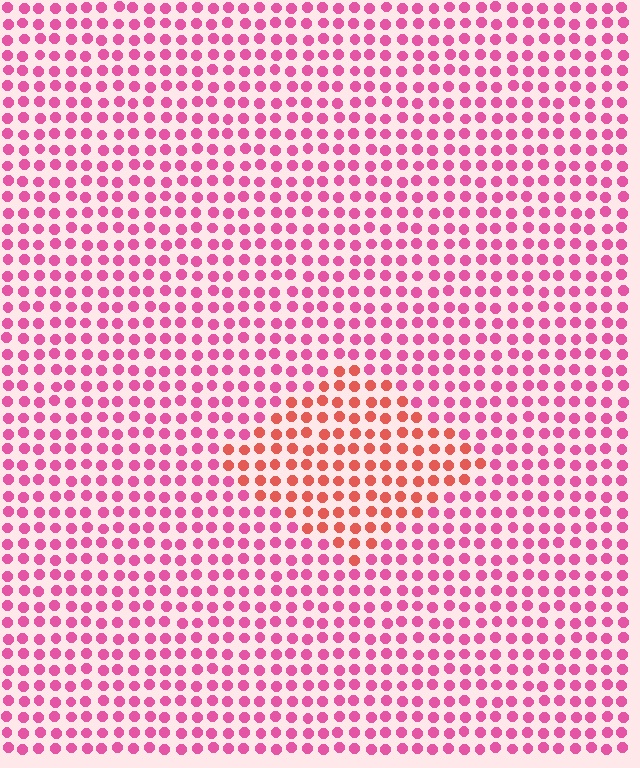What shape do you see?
I see a diamond.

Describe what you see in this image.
The image is filled with small pink elements in a uniform arrangement. A diamond-shaped region is visible where the elements are tinted to a slightly different hue, forming a subtle color boundary.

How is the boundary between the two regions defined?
The boundary is defined purely by a slight shift in hue (about 36 degrees). Spacing, size, and orientation are identical on both sides.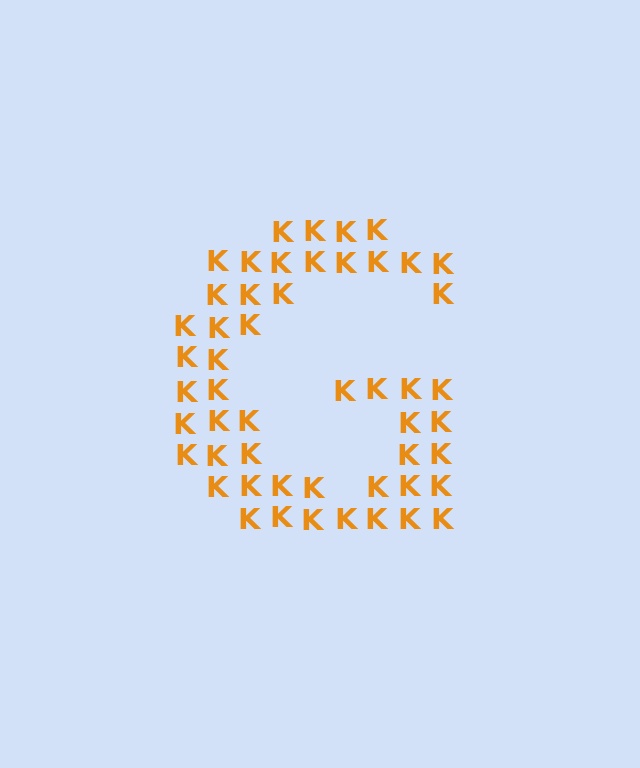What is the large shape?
The large shape is the letter G.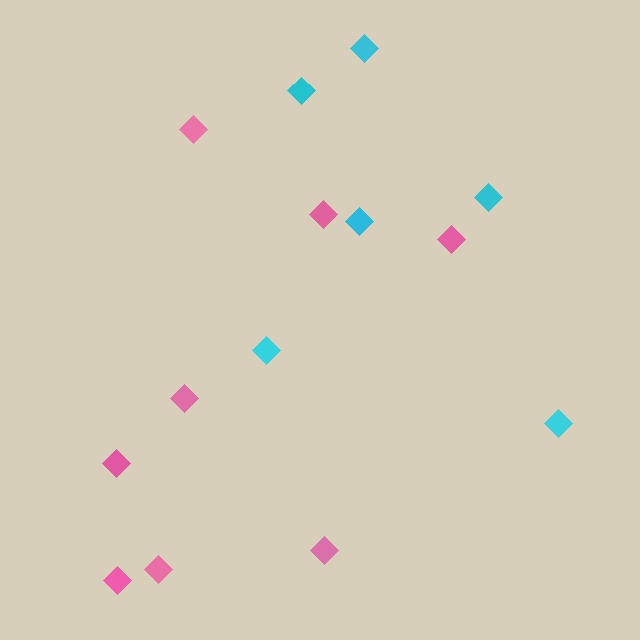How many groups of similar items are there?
There are 2 groups: one group of pink diamonds (8) and one group of cyan diamonds (6).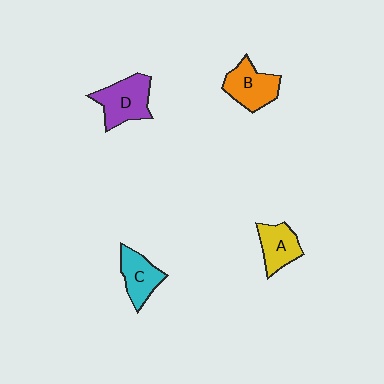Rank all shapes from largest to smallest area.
From largest to smallest: D (purple), B (orange), C (cyan), A (yellow).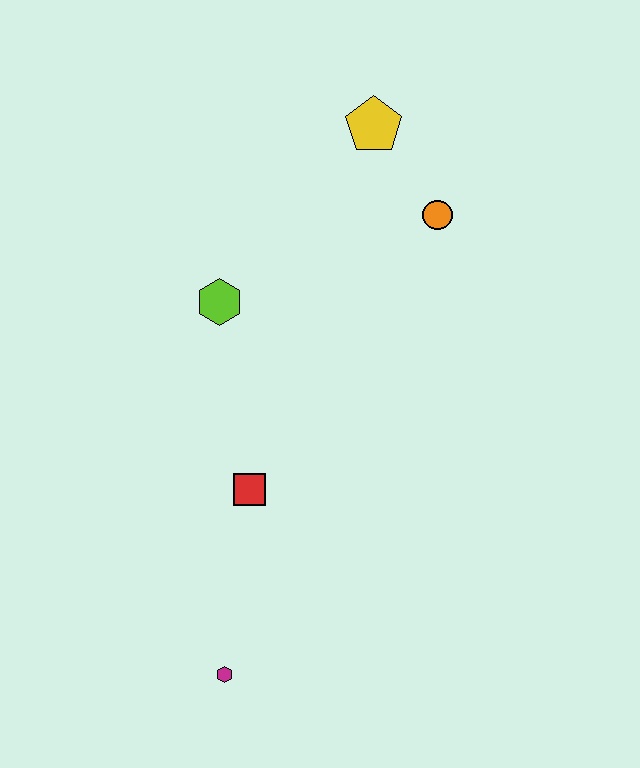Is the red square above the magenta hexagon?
Yes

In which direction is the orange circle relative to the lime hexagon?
The orange circle is to the right of the lime hexagon.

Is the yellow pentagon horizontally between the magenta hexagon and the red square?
No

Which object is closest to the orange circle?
The yellow pentagon is closest to the orange circle.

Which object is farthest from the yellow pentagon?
The magenta hexagon is farthest from the yellow pentagon.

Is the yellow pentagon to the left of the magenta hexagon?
No